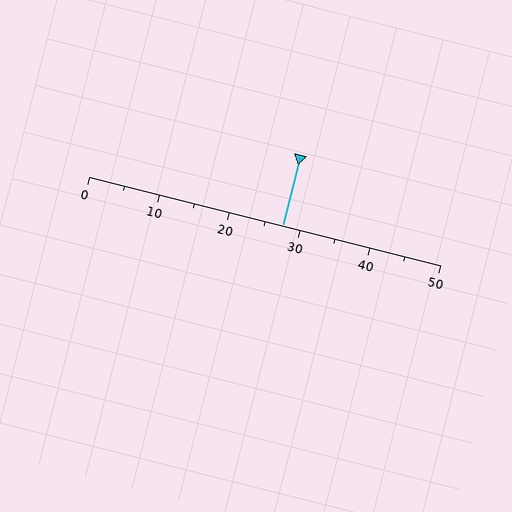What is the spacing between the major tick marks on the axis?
The major ticks are spaced 10 apart.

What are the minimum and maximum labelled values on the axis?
The axis runs from 0 to 50.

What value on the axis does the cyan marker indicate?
The marker indicates approximately 27.5.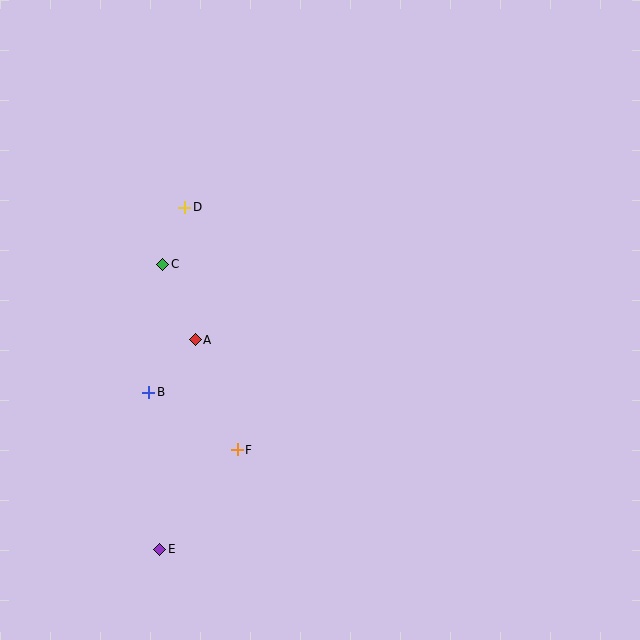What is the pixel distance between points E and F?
The distance between E and F is 126 pixels.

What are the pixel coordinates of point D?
Point D is at (185, 207).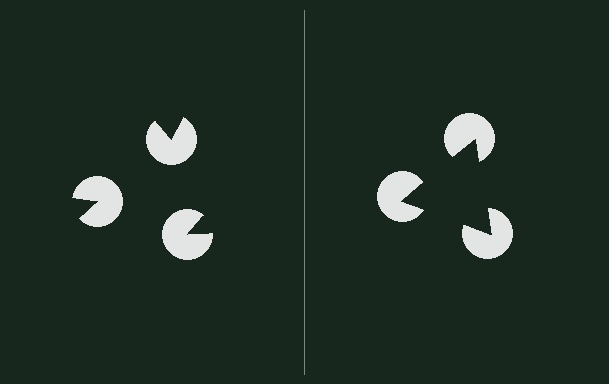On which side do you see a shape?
An illusory triangle appears on the right side. On the left side the wedge cuts are rotated, so no coherent shape forms.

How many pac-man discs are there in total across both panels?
6 — 3 on each side.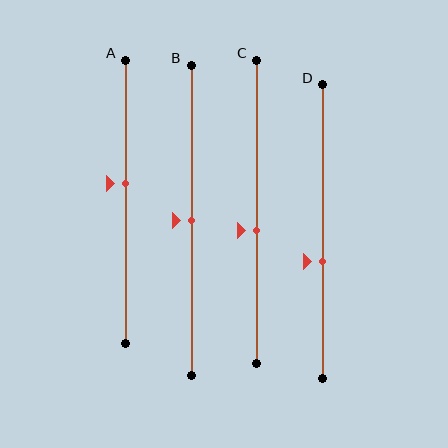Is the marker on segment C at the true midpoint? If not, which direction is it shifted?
No, the marker on segment C is shifted downward by about 6% of the segment length.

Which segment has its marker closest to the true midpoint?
Segment B has its marker closest to the true midpoint.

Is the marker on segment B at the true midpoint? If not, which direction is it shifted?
Yes, the marker on segment B is at the true midpoint.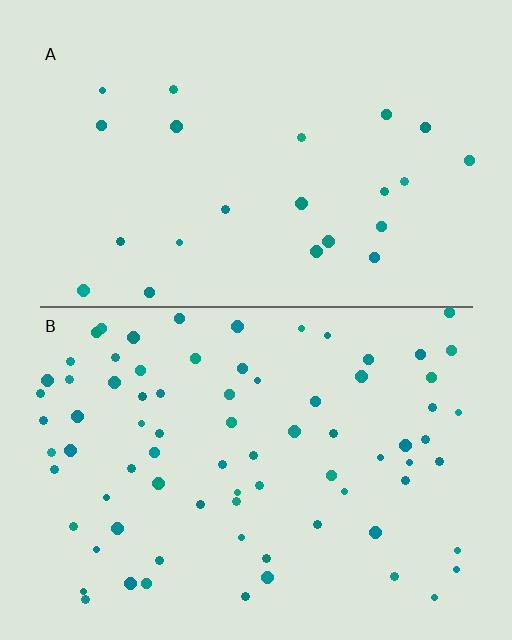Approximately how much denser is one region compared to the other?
Approximately 3.4× — region B over region A.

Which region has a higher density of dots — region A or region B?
B (the bottom).